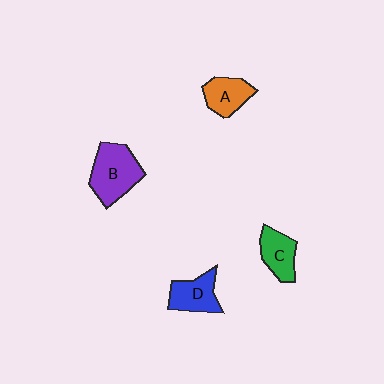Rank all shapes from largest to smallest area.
From largest to smallest: B (purple), D (blue), C (green), A (orange).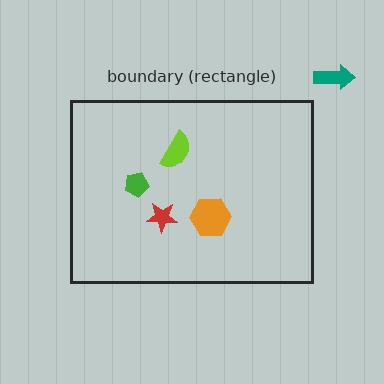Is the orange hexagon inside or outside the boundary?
Inside.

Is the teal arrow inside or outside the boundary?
Outside.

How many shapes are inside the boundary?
4 inside, 1 outside.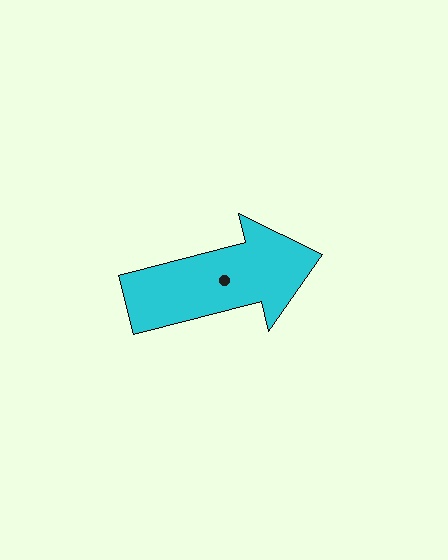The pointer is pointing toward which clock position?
Roughly 3 o'clock.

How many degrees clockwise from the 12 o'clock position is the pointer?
Approximately 76 degrees.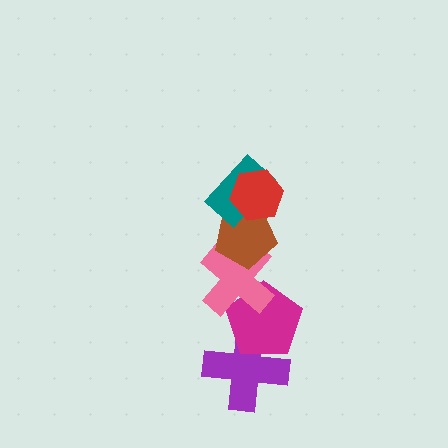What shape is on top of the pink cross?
The brown pentagon is on top of the pink cross.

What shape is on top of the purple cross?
The magenta pentagon is on top of the purple cross.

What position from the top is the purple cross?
The purple cross is 6th from the top.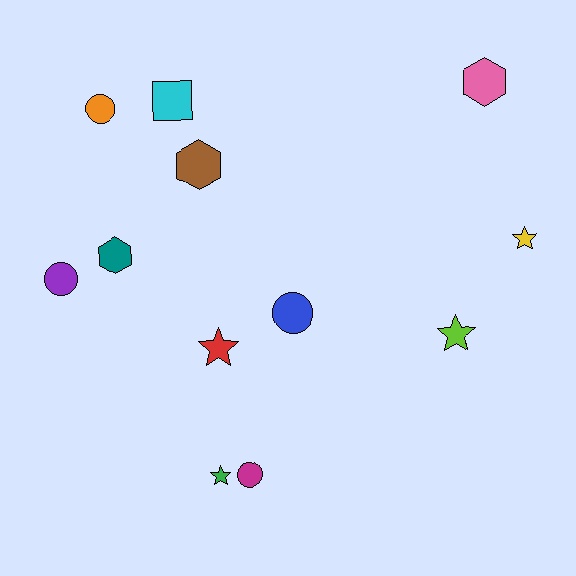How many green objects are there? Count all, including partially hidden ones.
There is 1 green object.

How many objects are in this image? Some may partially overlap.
There are 12 objects.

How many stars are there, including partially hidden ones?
There are 4 stars.